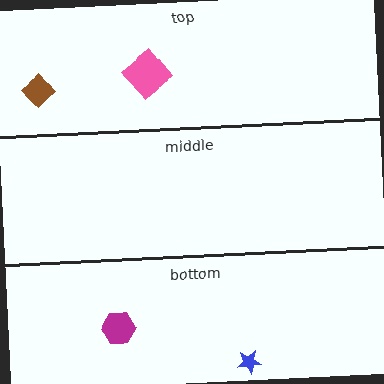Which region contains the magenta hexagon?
The bottom region.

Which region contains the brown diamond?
The top region.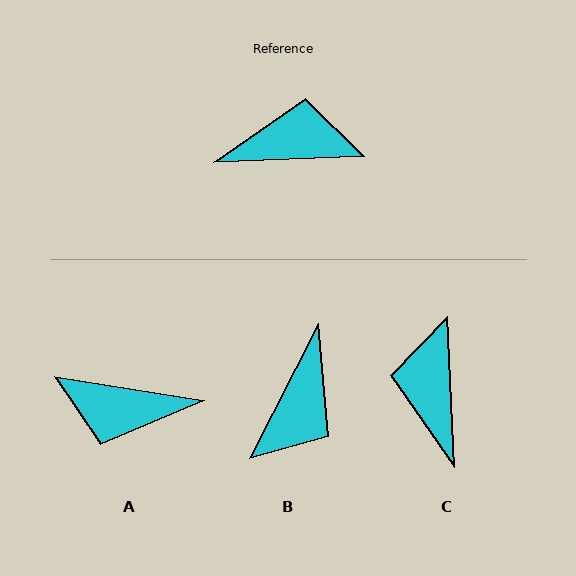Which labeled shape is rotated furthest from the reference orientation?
A, about 169 degrees away.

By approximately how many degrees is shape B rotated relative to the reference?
Approximately 119 degrees clockwise.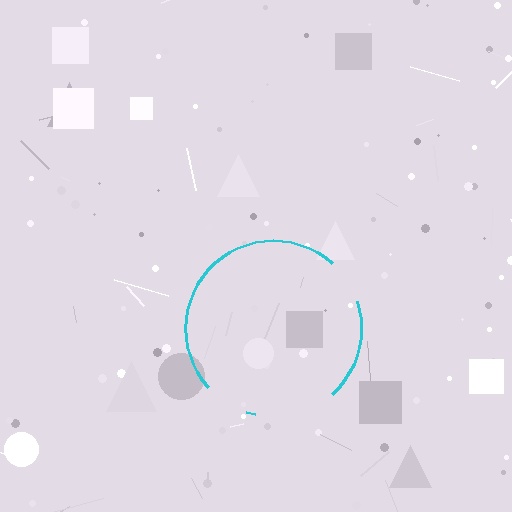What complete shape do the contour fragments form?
The contour fragments form a circle.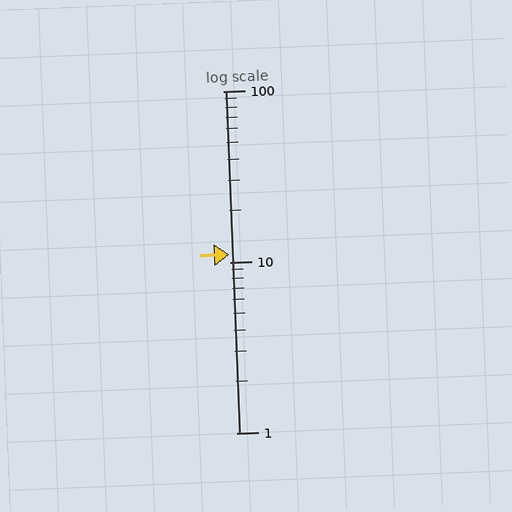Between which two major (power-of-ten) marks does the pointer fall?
The pointer is between 10 and 100.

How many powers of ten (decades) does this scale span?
The scale spans 2 decades, from 1 to 100.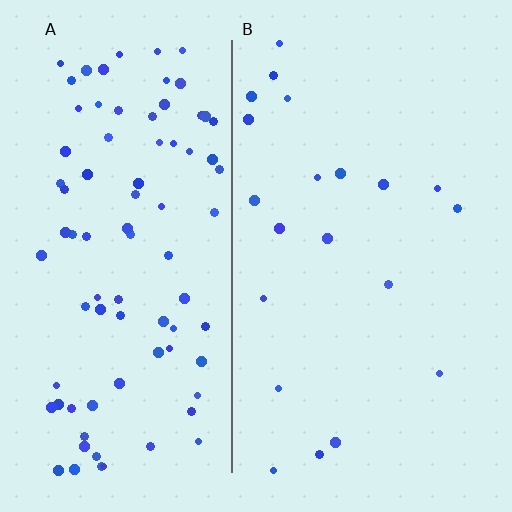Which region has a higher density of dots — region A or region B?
A (the left).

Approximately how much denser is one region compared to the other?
Approximately 4.4× — region A over region B.